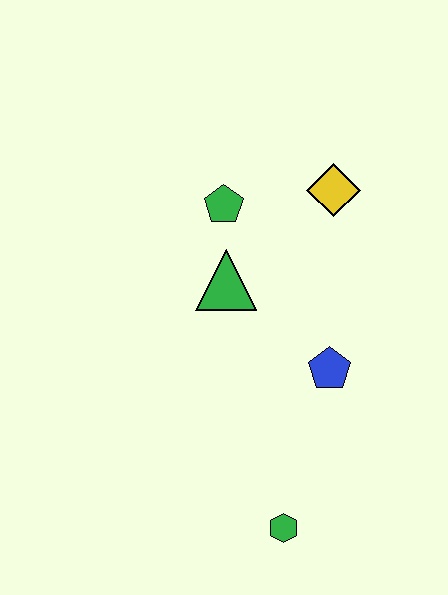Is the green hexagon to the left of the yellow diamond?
Yes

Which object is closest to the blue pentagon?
The green triangle is closest to the blue pentagon.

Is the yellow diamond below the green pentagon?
No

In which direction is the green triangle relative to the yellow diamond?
The green triangle is to the left of the yellow diamond.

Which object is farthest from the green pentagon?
The green hexagon is farthest from the green pentagon.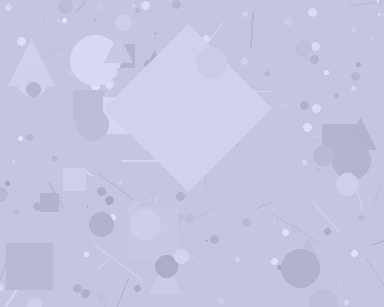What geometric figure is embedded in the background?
A diamond is embedded in the background.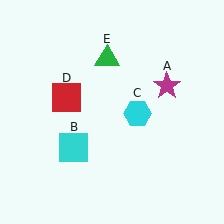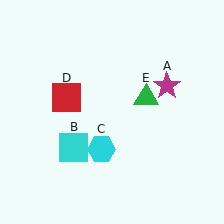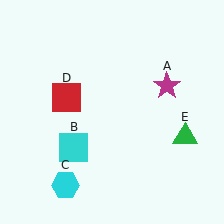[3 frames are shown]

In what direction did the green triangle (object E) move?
The green triangle (object E) moved down and to the right.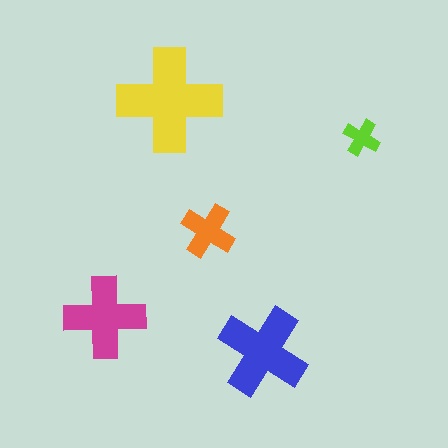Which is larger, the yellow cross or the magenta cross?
The yellow one.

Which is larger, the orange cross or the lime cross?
The orange one.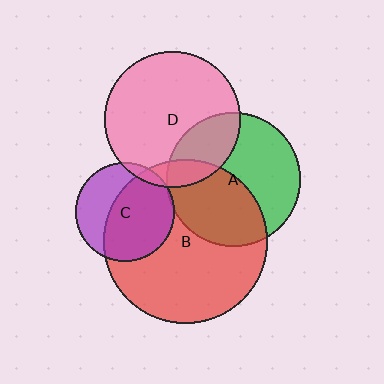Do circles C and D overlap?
Yes.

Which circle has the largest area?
Circle B (red).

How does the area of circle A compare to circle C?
Approximately 1.8 times.